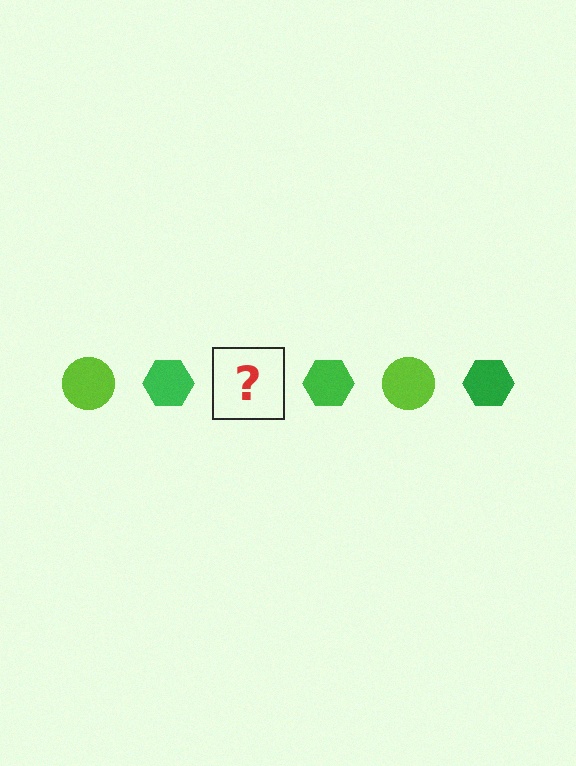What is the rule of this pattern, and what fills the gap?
The rule is that the pattern alternates between lime circle and green hexagon. The gap should be filled with a lime circle.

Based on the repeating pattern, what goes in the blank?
The blank should be a lime circle.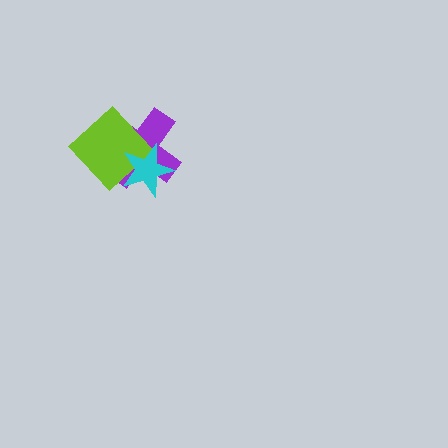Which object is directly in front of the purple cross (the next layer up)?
The lime diamond is directly in front of the purple cross.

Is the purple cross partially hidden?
Yes, it is partially covered by another shape.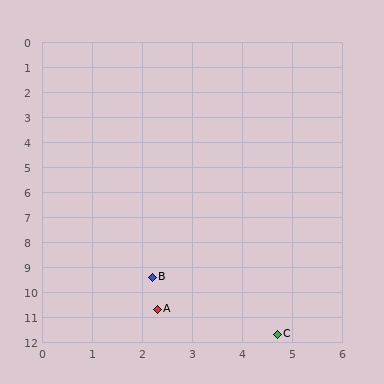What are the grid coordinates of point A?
Point A is at approximately (2.3, 10.7).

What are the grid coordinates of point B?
Point B is at approximately (2.2, 9.4).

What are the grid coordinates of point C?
Point C is at approximately (4.7, 11.7).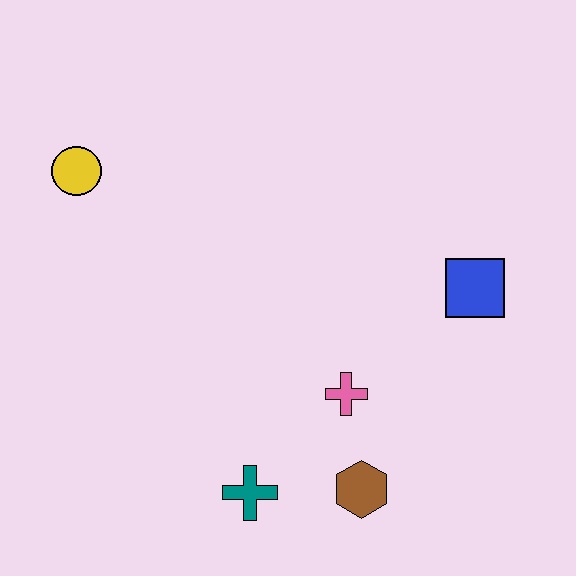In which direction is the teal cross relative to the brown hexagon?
The teal cross is to the left of the brown hexagon.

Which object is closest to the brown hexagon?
The pink cross is closest to the brown hexagon.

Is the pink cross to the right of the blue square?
No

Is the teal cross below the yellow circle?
Yes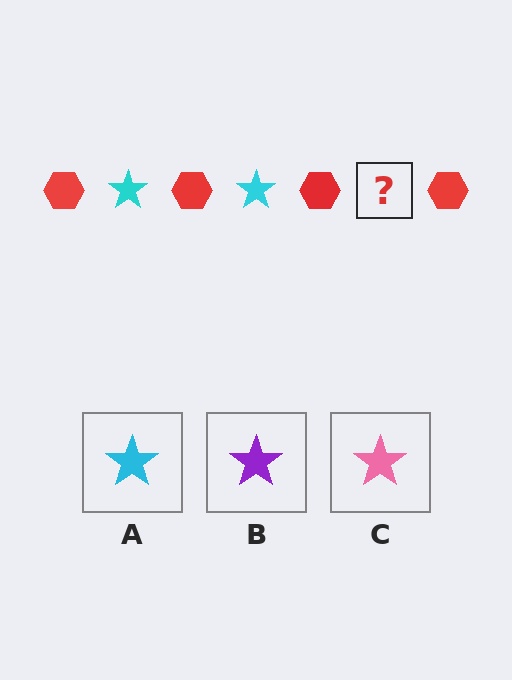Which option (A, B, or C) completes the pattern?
A.